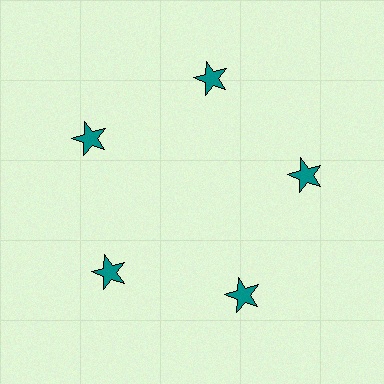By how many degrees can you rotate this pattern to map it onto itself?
The pattern maps onto itself every 72 degrees of rotation.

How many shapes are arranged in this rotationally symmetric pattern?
There are 5 shapes, arranged in 5 groups of 1.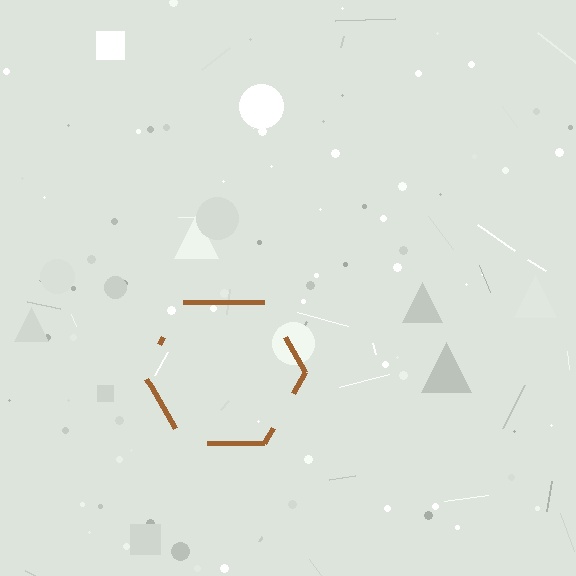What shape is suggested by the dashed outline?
The dashed outline suggests a hexagon.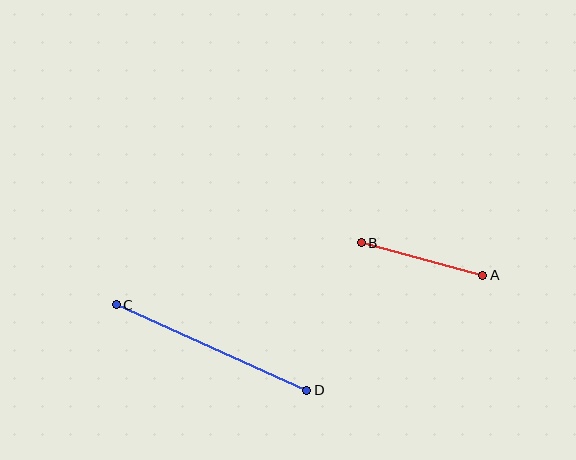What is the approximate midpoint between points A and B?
The midpoint is at approximately (422, 259) pixels.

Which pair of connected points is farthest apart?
Points C and D are farthest apart.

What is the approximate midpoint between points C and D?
The midpoint is at approximately (212, 347) pixels.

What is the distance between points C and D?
The distance is approximately 209 pixels.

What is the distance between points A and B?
The distance is approximately 126 pixels.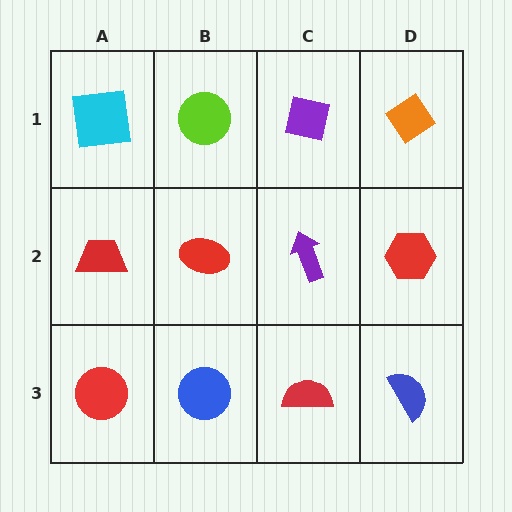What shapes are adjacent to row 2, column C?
A purple square (row 1, column C), a red semicircle (row 3, column C), a red ellipse (row 2, column B), a red hexagon (row 2, column D).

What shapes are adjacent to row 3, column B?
A red ellipse (row 2, column B), a red circle (row 3, column A), a red semicircle (row 3, column C).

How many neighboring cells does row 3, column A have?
2.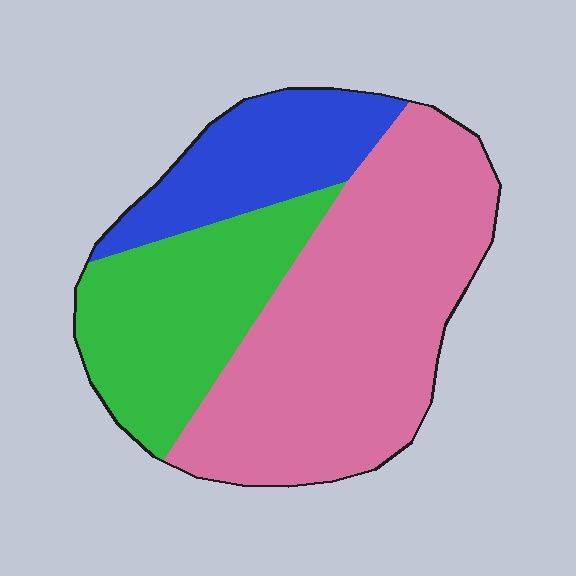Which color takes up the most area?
Pink, at roughly 55%.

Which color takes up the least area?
Blue, at roughly 20%.